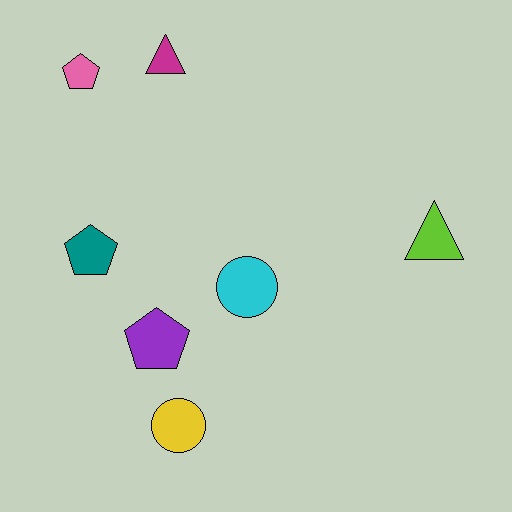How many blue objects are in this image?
There are no blue objects.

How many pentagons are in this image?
There are 3 pentagons.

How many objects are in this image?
There are 7 objects.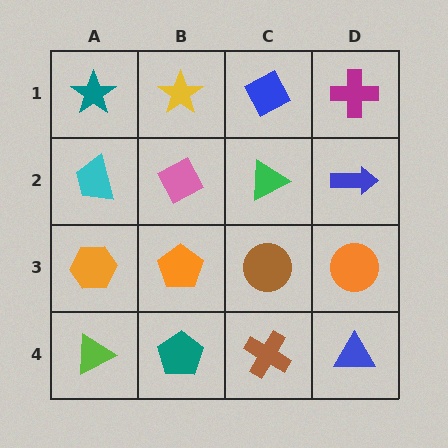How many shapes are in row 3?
4 shapes.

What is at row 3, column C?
A brown circle.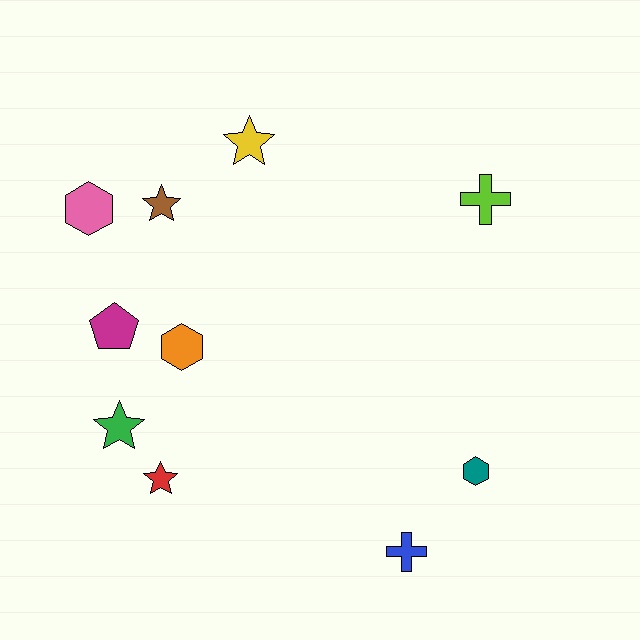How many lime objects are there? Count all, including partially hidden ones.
There is 1 lime object.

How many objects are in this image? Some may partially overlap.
There are 10 objects.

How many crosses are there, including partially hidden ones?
There are 2 crosses.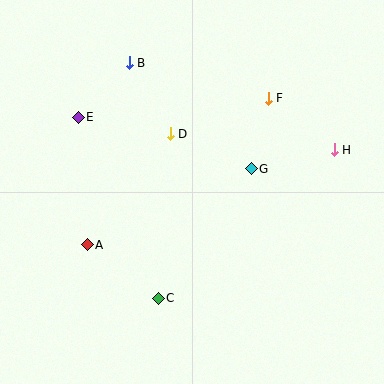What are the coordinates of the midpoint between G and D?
The midpoint between G and D is at (211, 151).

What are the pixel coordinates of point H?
Point H is at (334, 150).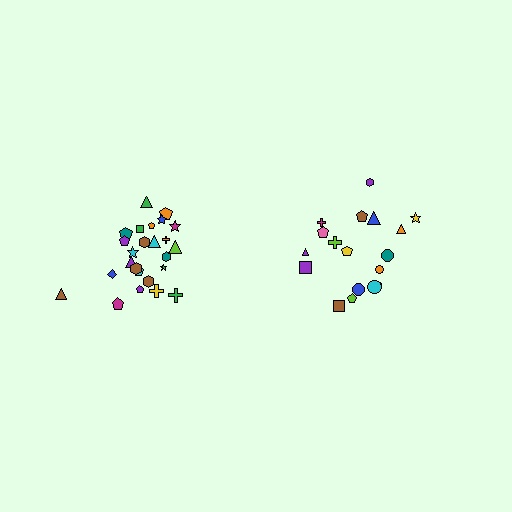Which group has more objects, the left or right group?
The left group.